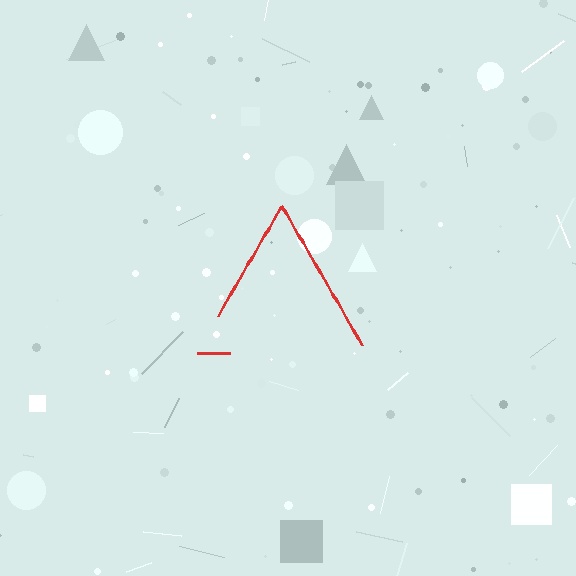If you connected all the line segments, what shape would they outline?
They would outline a triangle.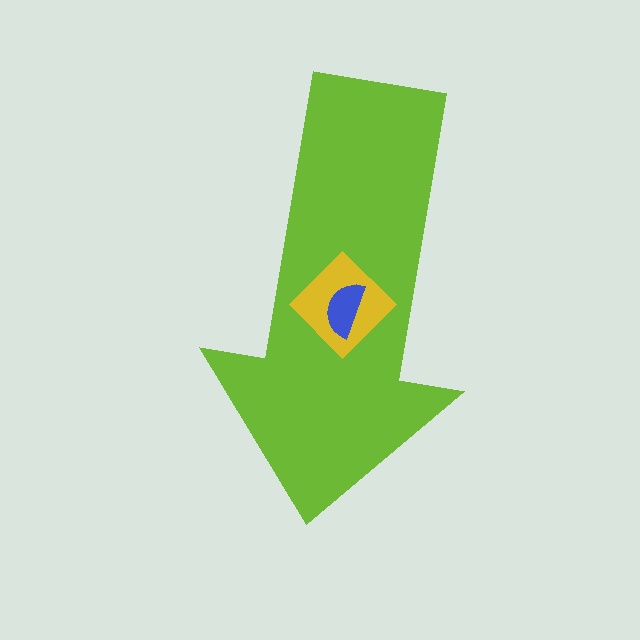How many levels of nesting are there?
3.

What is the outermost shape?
The lime arrow.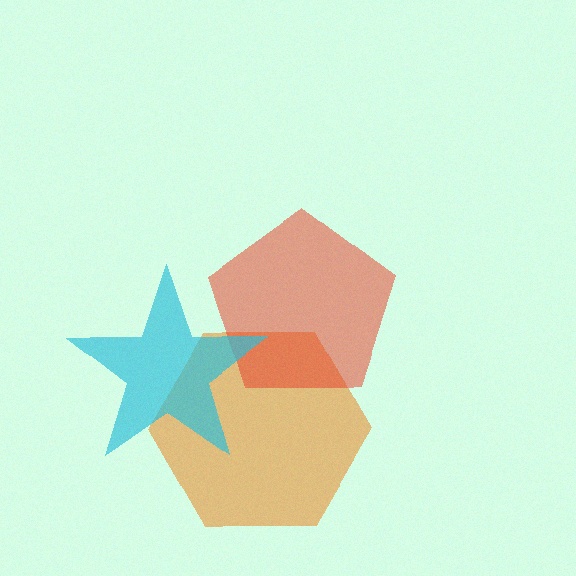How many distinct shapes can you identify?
There are 3 distinct shapes: an orange hexagon, a red pentagon, a cyan star.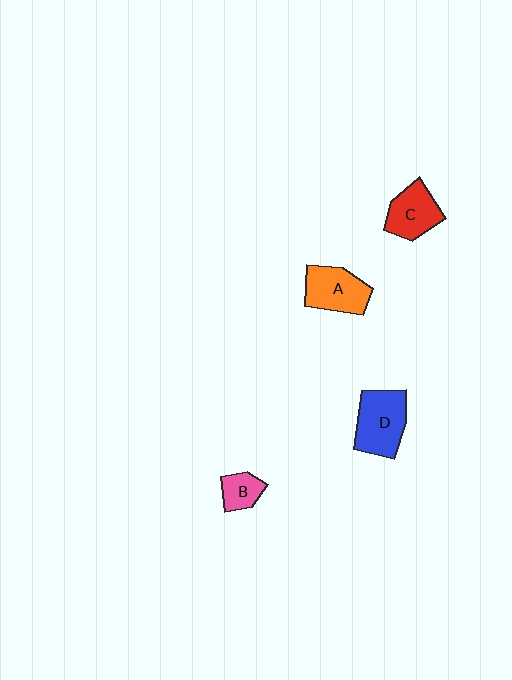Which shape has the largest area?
Shape D (blue).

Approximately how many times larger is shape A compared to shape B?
Approximately 1.9 times.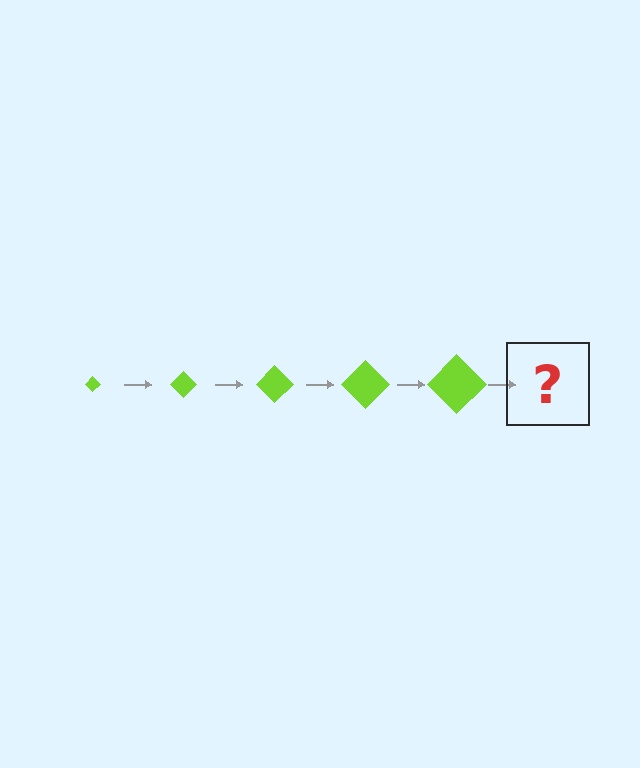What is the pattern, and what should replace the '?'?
The pattern is that the diamond gets progressively larger each step. The '?' should be a lime diamond, larger than the previous one.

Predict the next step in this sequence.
The next step is a lime diamond, larger than the previous one.